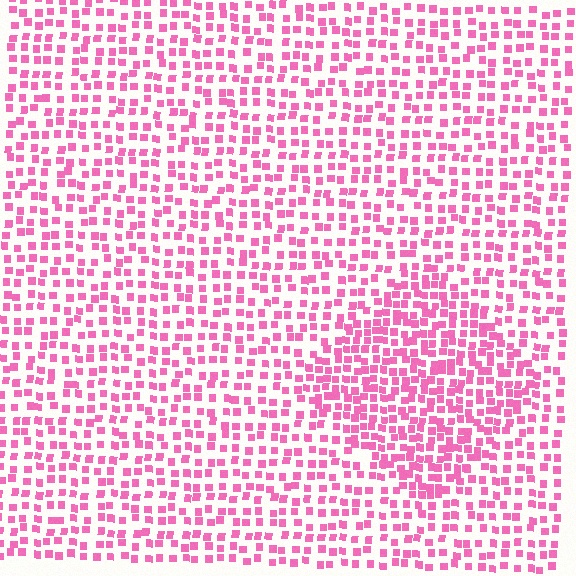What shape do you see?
I see a diamond.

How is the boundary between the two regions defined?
The boundary is defined by a change in element density (approximately 1.7x ratio). All elements are the same color, size, and shape.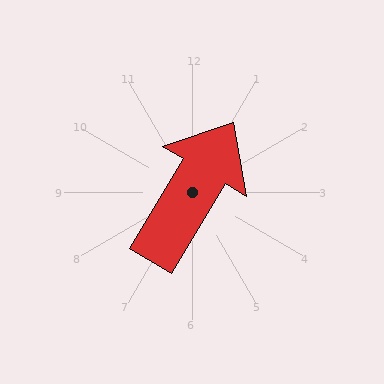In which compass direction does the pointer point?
Northeast.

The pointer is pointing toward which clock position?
Roughly 1 o'clock.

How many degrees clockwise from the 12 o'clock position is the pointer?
Approximately 31 degrees.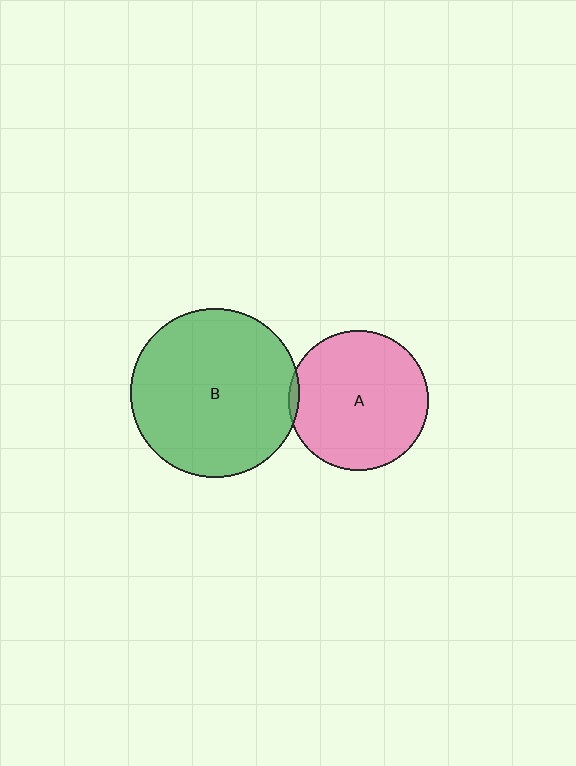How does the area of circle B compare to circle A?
Approximately 1.5 times.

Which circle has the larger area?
Circle B (green).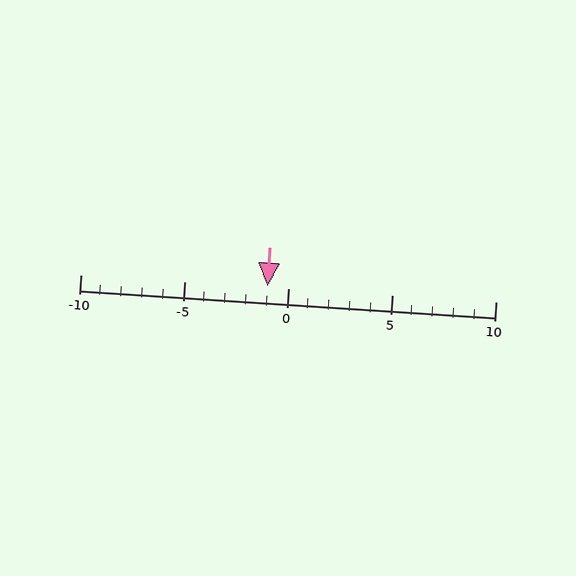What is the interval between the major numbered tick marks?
The major tick marks are spaced 5 units apart.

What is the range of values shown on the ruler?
The ruler shows values from -10 to 10.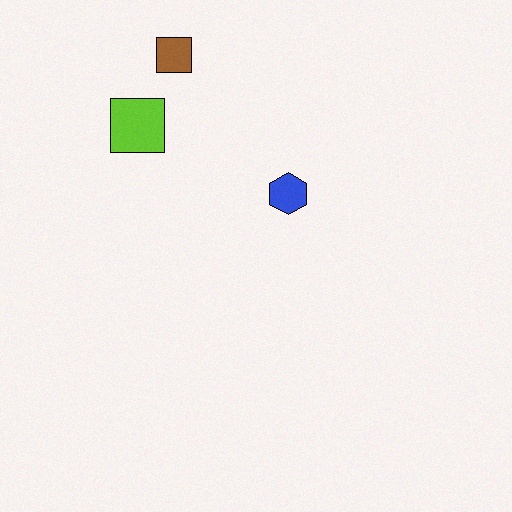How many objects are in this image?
There are 3 objects.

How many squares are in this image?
There are 2 squares.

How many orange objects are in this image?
There are no orange objects.